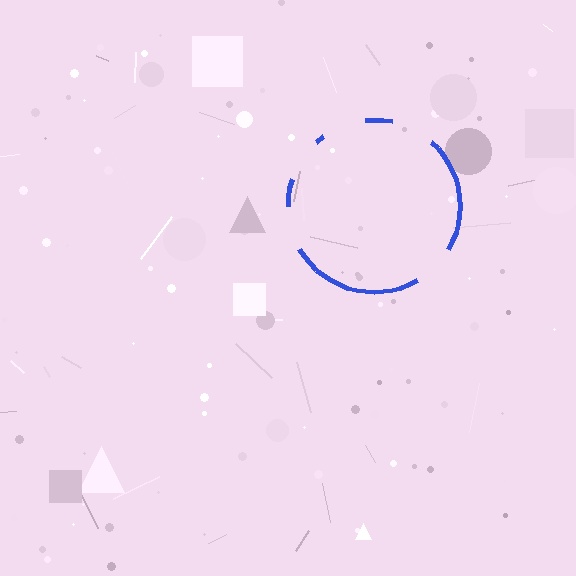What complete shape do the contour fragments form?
The contour fragments form a circle.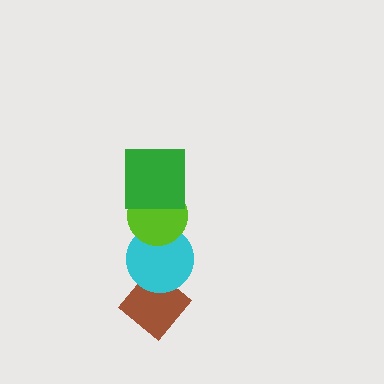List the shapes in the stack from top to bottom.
From top to bottom: the green square, the lime circle, the cyan circle, the brown diamond.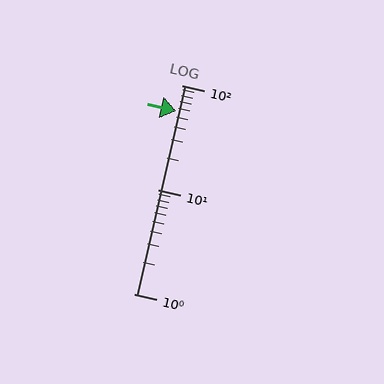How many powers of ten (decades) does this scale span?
The scale spans 2 decades, from 1 to 100.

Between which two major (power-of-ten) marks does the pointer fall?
The pointer is between 10 and 100.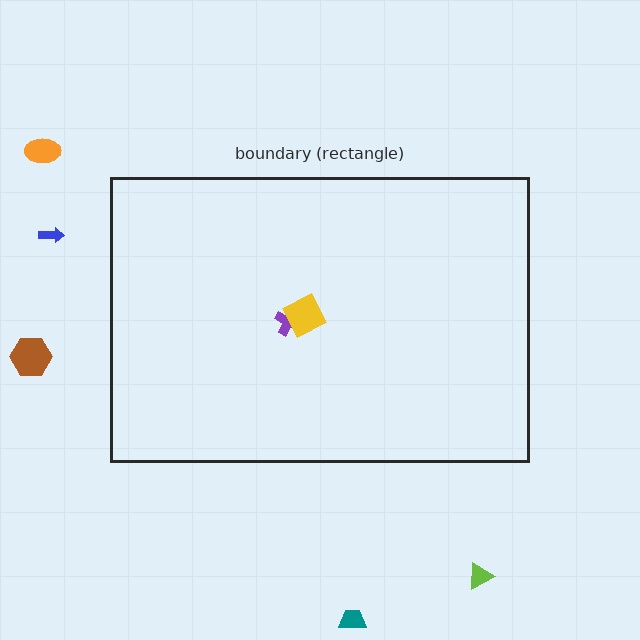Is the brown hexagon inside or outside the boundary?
Outside.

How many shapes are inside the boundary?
2 inside, 5 outside.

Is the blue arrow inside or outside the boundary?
Outside.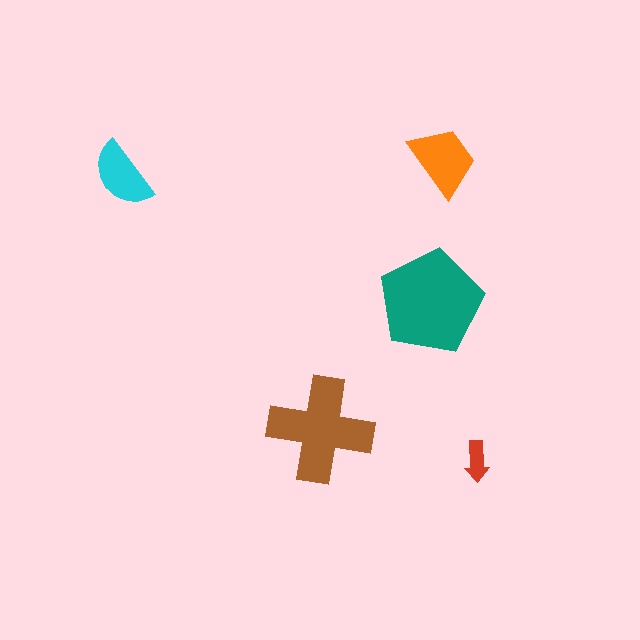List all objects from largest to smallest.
The teal pentagon, the brown cross, the orange trapezoid, the cyan semicircle, the red arrow.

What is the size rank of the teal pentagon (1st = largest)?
1st.